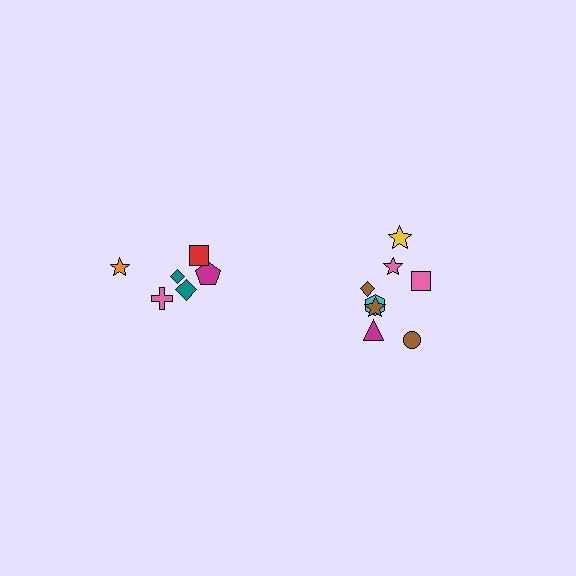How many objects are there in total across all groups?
There are 14 objects.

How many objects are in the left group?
There are 6 objects.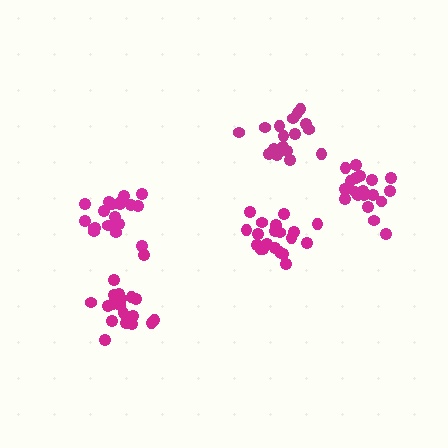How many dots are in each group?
Group 1: 19 dots, Group 2: 19 dots, Group 3: 19 dots, Group 4: 21 dots, Group 5: 20 dots (98 total).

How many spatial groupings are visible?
There are 5 spatial groupings.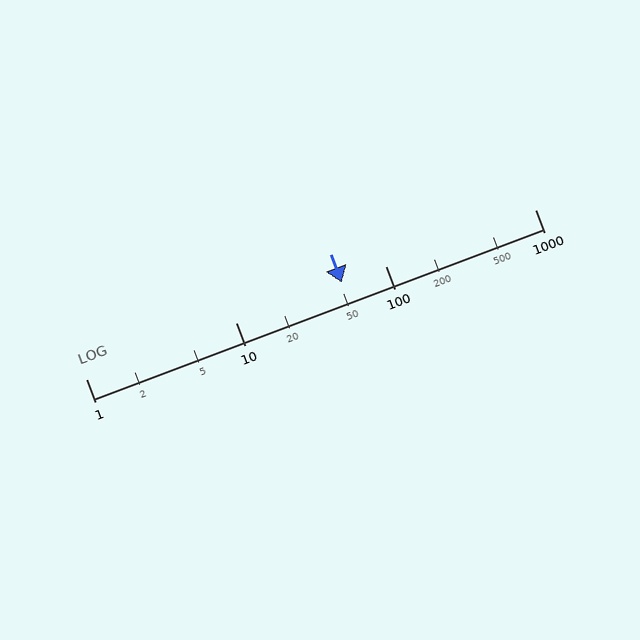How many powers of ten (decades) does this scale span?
The scale spans 3 decades, from 1 to 1000.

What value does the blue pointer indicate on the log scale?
The pointer indicates approximately 51.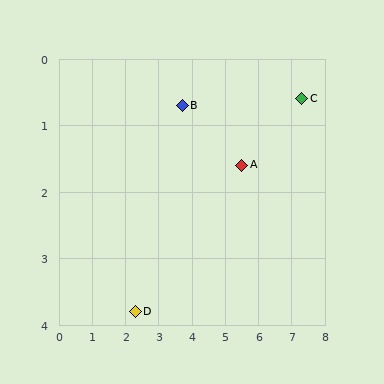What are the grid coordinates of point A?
Point A is at approximately (5.5, 1.6).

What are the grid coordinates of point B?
Point B is at approximately (3.7, 0.7).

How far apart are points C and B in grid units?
Points C and B are about 3.6 grid units apart.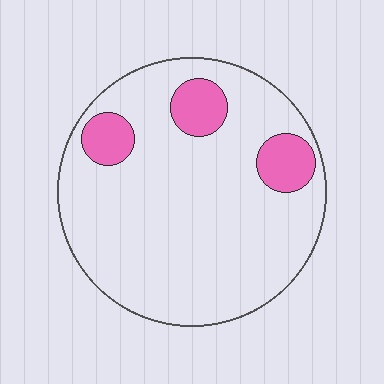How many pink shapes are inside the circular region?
3.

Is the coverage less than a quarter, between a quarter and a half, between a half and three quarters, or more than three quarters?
Less than a quarter.